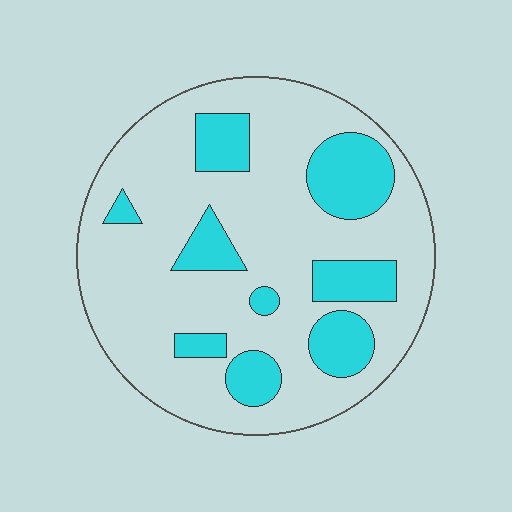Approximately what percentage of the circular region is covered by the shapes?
Approximately 25%.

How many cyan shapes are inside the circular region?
9.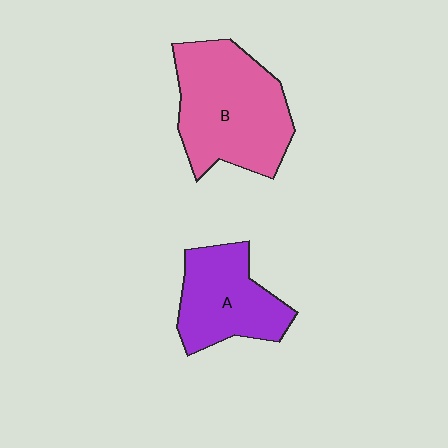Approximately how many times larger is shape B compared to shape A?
Approximately 1.5 times.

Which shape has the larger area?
Shape B (pink).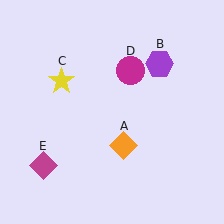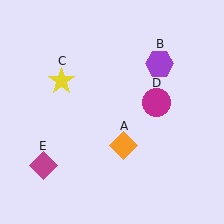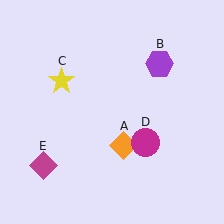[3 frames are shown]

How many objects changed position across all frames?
1 object changed position: magenta circle (object D).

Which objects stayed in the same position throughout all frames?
Orange diamond (object A) and purple hexagon (object B) and yellow star (object C) and magenta diamond (object E) remained stationary.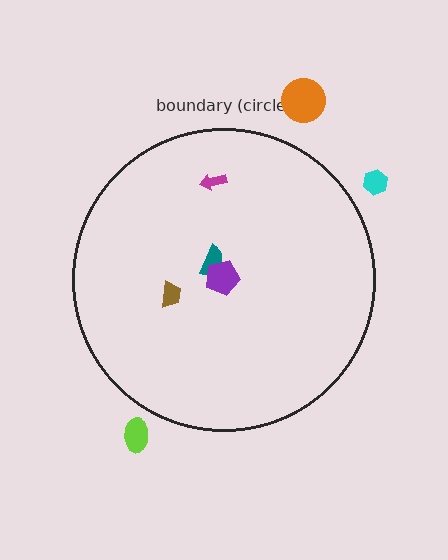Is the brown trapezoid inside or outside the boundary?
Inside.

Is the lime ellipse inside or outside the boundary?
Outside.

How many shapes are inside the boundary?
4 inside, 3 outside.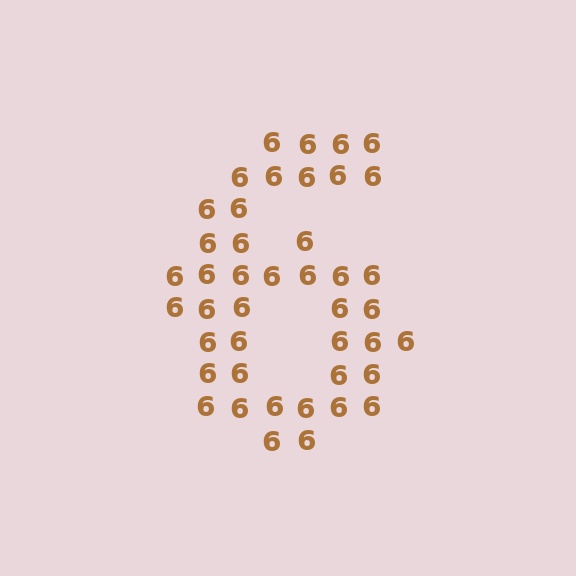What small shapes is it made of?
It is made of small digit 6's.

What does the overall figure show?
The overall figure shows the digit 6.